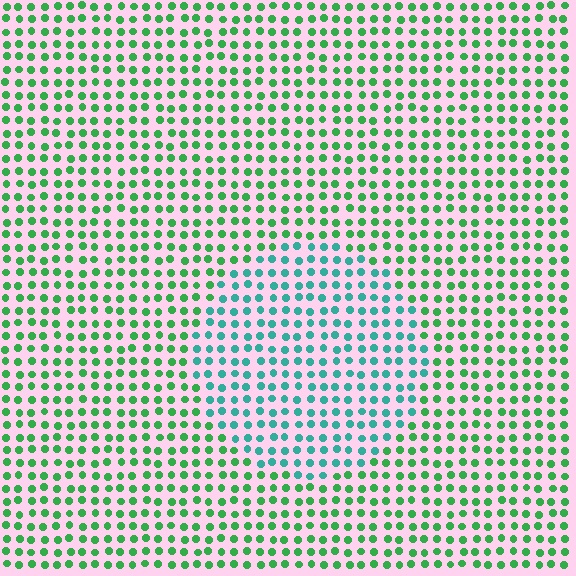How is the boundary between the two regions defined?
The boundary is defined purely by a slight shift in hue (about 41 degrees). Spacing, size, and orientation are identical on both sides.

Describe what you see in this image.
The image is filled with small green elements in a uniform arrangement. A circle-shaped region is visible where the elements are tinted to a slightly different hue, forming a subtle color boundary.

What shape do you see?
I see a circle.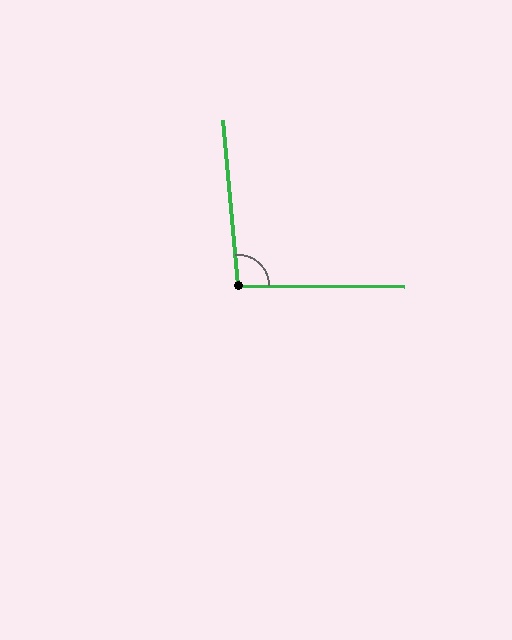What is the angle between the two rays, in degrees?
Approximately 96 degrees.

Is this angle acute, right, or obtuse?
It is obtuse.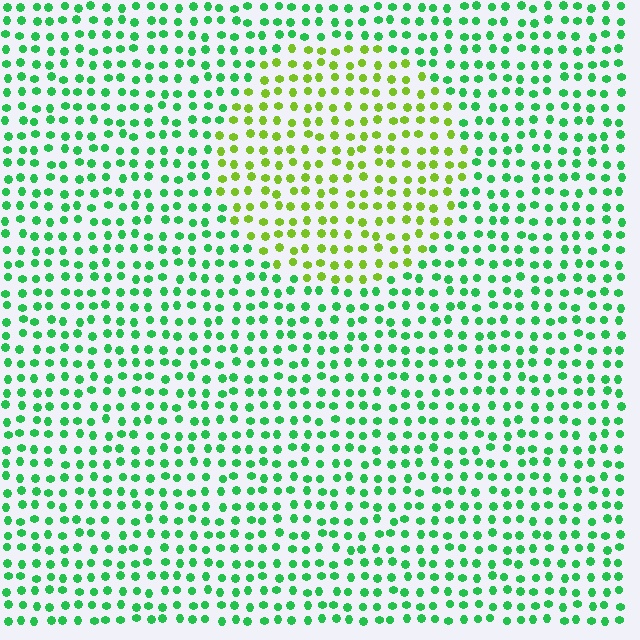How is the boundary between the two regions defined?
The boundary is defined purely by a slight shift in hue (about 48 degrees). Spacing, size, and orientation are identical on both sides.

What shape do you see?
I see a circle.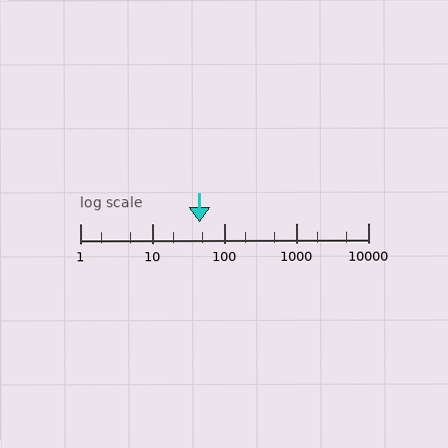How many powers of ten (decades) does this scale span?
The scale spans 4 decades, from 1 to 10000.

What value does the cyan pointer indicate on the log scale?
The pointer indicates approximately 46.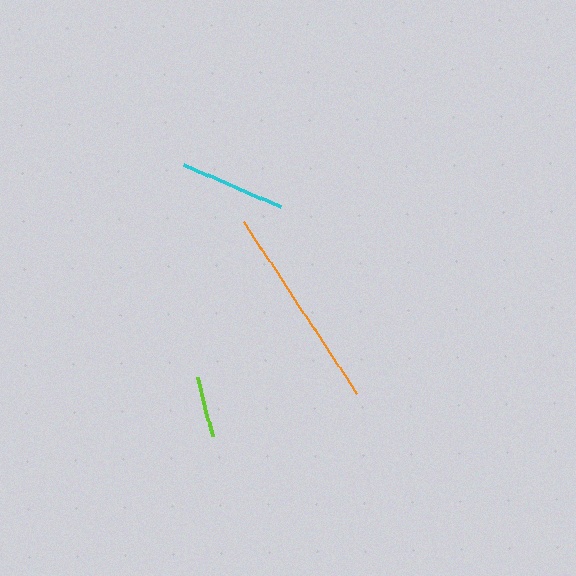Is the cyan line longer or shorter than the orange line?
The orange line is longer than the cyan line.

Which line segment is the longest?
The orange line is the longest at approximately 206 pixels.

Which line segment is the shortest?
The lime line is the shortest at approximately 62 pixels.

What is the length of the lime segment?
The lime segment is approximately 62 pixels long.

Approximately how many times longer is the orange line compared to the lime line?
The orange line is approximately 3.3 times the length of the lime line.